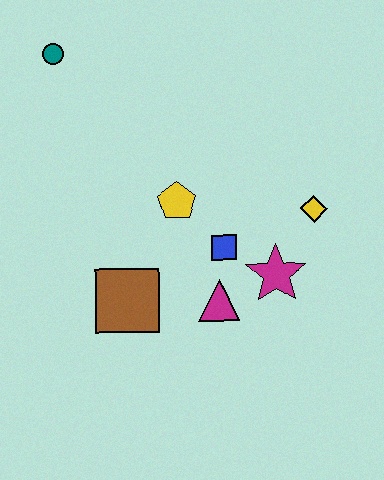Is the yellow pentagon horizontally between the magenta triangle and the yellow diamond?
No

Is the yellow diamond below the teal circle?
Yes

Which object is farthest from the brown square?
The teal circle is farthest from the brown square.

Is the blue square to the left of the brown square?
No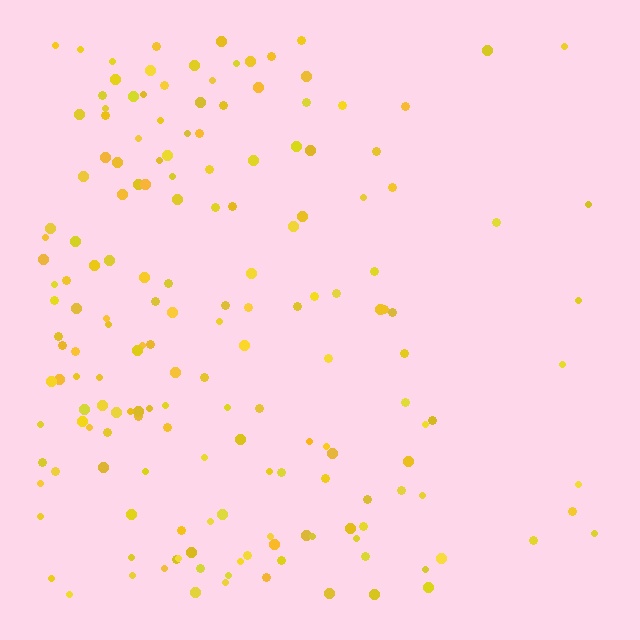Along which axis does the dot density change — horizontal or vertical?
Horizontal.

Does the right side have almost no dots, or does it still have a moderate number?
Still a moderate number, just noticeably fewer than the left.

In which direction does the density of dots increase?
From right to left, with the left side densest.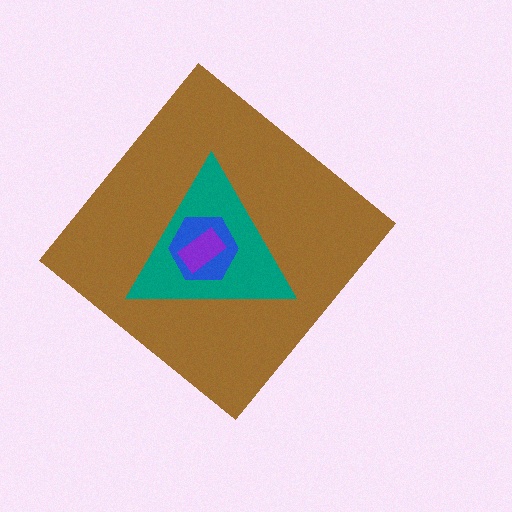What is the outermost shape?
The brown diamond.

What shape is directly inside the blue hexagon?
The purple rectangle.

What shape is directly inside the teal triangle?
The blue hexagon.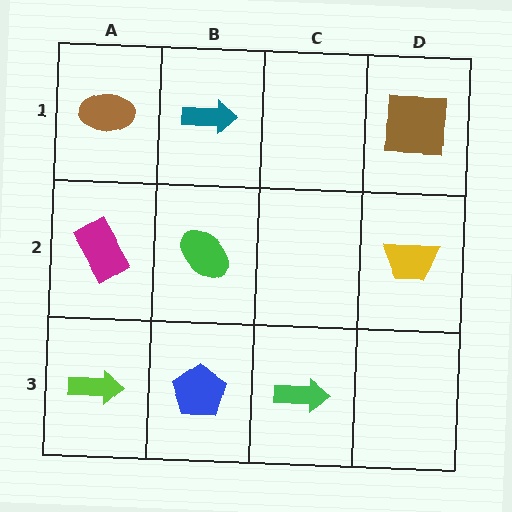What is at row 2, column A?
A magenta rectangle.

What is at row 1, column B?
A teal arrow.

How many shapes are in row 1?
3 shapes.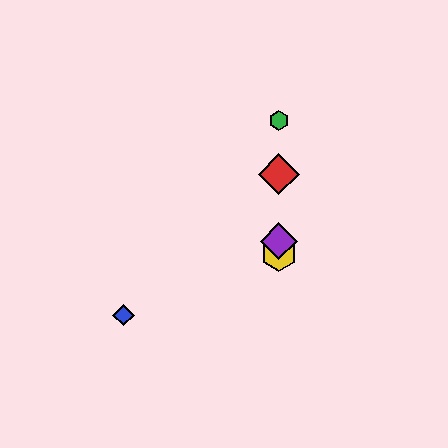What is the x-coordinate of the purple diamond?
The purple diamond is at x≈279.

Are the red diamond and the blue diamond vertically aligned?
No, the red diamond is at x≈279 and the blue diamond is at x≈124.